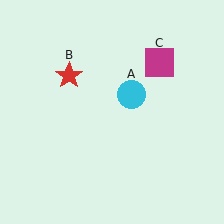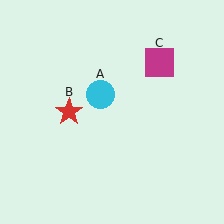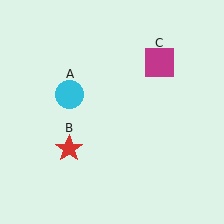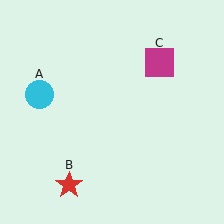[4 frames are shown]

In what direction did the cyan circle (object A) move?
The cyan circle (object A) moved left.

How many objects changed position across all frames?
2 objects changed position: cyan circle (object A), red star (object B).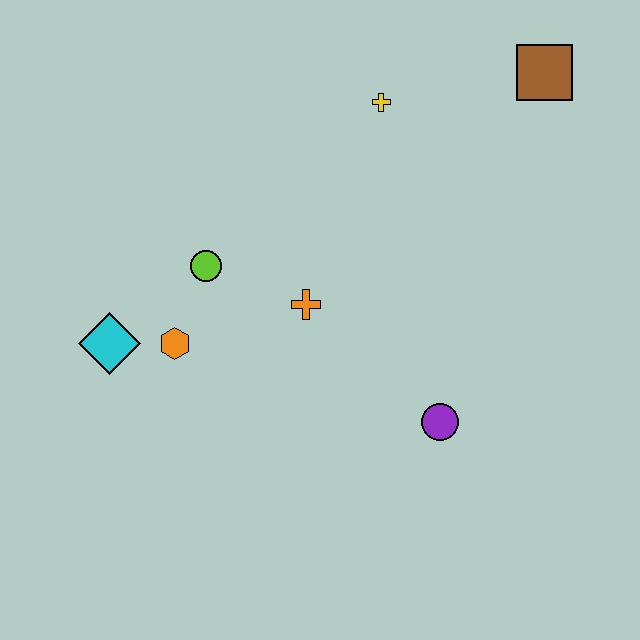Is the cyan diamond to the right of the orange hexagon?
No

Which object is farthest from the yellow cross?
The cyan diamond is farthest from the yellow cross.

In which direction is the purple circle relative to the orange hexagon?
The purple circle is to the right of the orange hexagon.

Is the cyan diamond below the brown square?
Yes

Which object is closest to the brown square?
The yellow cross is closest to the brown square.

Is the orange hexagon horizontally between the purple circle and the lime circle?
No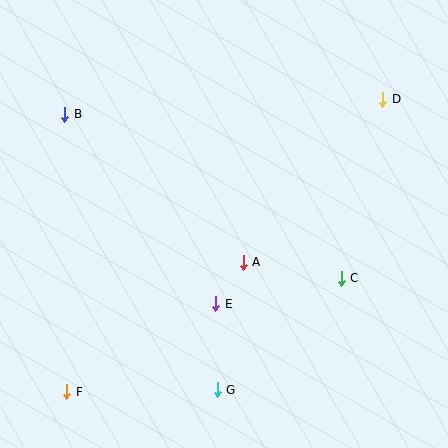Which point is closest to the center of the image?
Point A at (243, 262) is closest to the center.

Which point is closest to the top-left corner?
Point B is closest to the top-left corner.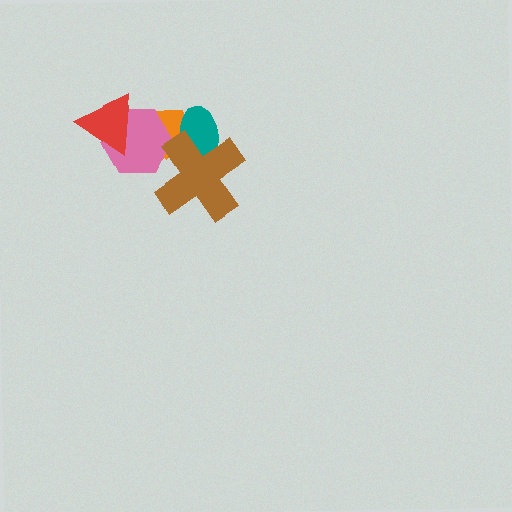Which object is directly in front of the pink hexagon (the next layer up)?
The brown cross is directly in front of the pink hexagon.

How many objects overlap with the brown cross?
3 objects overlap with the brown cross.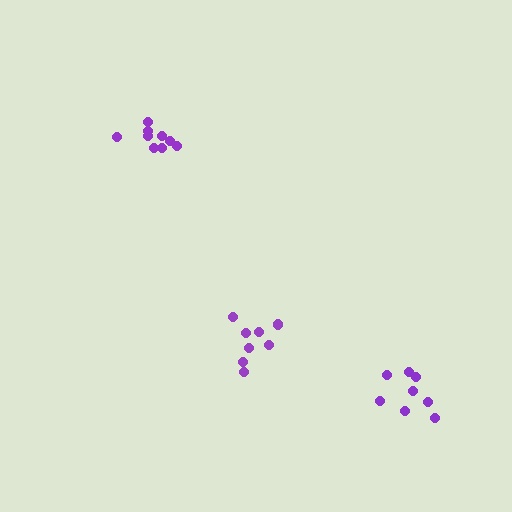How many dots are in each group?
Group 1: 8 dots, Group 2: 9 dots, Group 3: 8 dots (25 total).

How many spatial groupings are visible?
There are 3 spatial groupings.